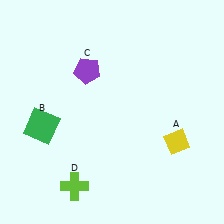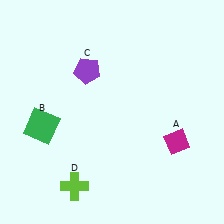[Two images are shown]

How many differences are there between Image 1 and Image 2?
There is 1 difference between the two images.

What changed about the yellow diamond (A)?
In Image 1, A is yellow. In Image 2, it changed to magenta.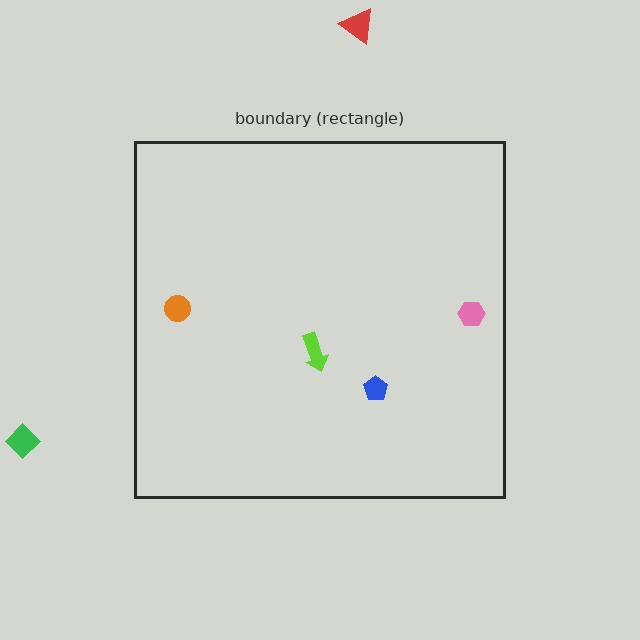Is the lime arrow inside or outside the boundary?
Inside.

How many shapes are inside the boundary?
4 inside, 2 outside.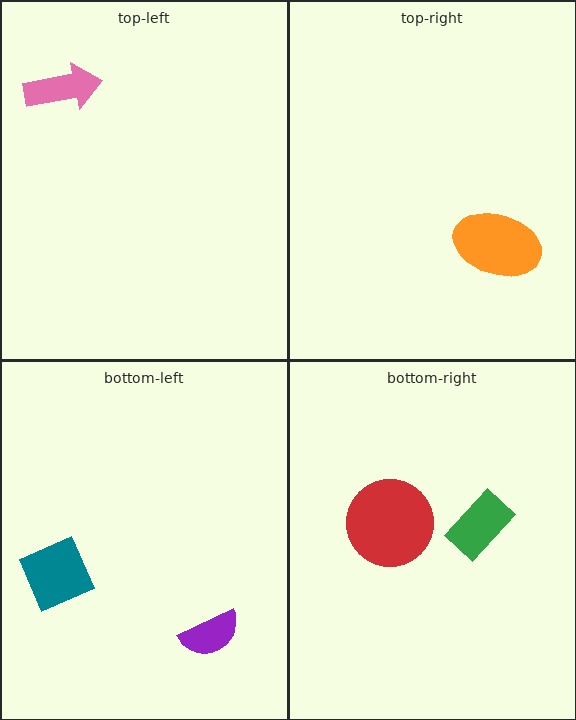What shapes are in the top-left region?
The pink arrow.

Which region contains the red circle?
The bottom-right region.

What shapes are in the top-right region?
The orange ellipse.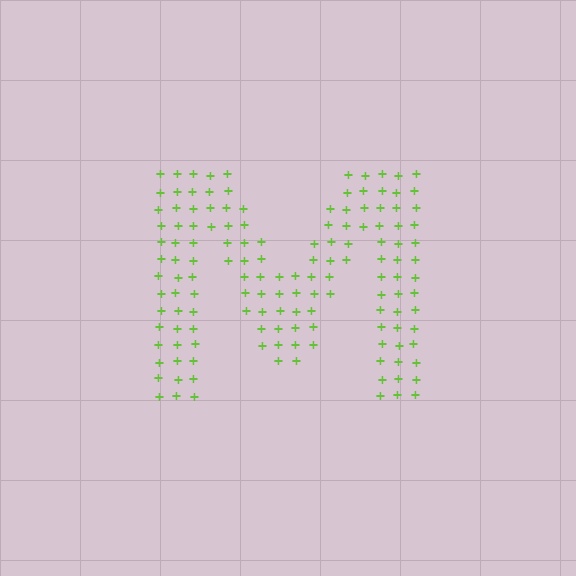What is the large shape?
The large shape is the letter M.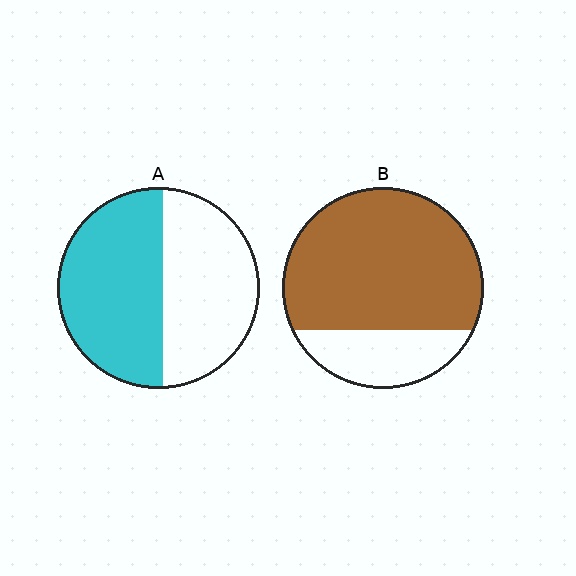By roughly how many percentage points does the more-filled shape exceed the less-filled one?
By roughly 25 percentage points (B over A).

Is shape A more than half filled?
Roughly half.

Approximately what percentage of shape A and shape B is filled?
A is approximately 55% and B is approximately 75%.